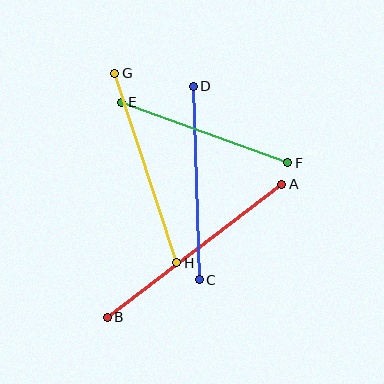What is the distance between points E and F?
The distance is approximately 177 pixels.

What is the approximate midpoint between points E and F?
The midpoint is at approximately (204, 133) pixels.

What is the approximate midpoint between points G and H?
The midpoint is at approximately (146, 168) pixels.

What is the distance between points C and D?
The distance is approximately 194 pixels.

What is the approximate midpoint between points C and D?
The midpoint is at approximately (196, 183) pixels.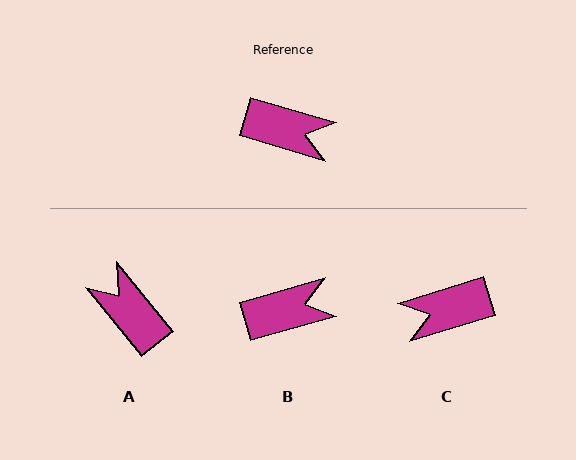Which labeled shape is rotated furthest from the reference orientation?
C, about 146 degrees away.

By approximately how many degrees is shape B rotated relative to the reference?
Approximately 33 degrees counter-clockwise.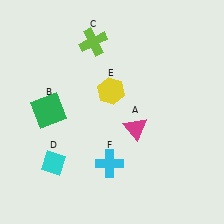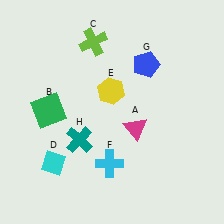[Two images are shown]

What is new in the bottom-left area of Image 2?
A teal cross (H) was added in the bottom-left area of Image 2.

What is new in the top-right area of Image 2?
A blue pentagon (G) was added in the top-right area of Image 2.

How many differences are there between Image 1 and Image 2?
There are 2 differences between the two images.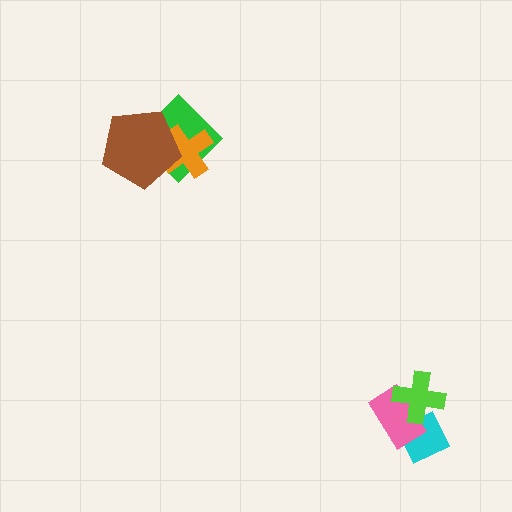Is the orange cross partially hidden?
Yes, it is partially covered by another shape.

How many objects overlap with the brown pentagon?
2 objects overlap with the brown pentagon.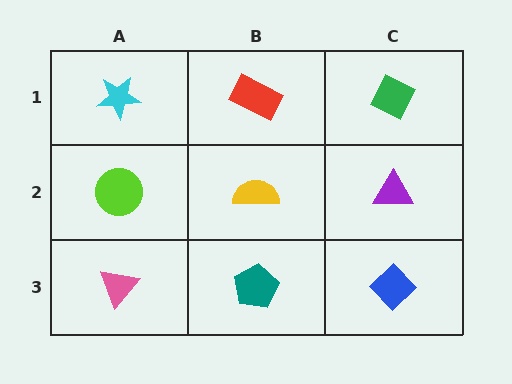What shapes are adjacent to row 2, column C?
A green diamond (row 1, column C), a blue diamond (row 3, column C), a yellow semicircle (row 2, column B).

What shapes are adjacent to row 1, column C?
A purple triangle (row 2, column C), a red rectangle (row 1, column B).